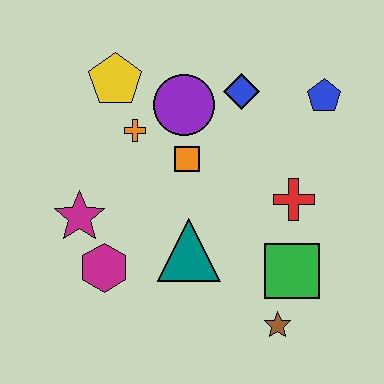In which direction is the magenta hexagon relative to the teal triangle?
The magenta hexagon is to the left of the teal triangle.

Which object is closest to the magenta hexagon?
The magenta star is closest to the magenta hexagon.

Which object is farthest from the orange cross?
The brown star is farthest from the orange cross.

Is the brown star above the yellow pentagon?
No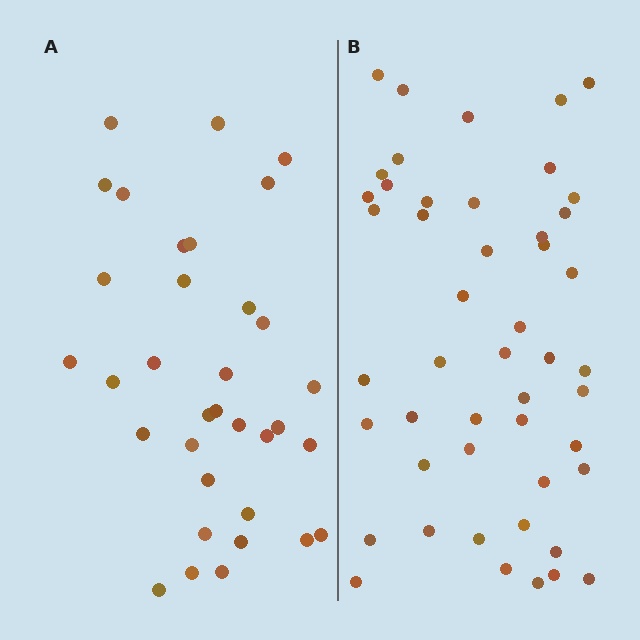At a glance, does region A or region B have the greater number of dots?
Region B (the right region) has more dots.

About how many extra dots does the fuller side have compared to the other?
Region B has approximately 15 more dots than region A.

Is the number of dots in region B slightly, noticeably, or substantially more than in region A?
Region B has noticeably more, but not dramatically so. The ratio is roughly 1.4 to 1.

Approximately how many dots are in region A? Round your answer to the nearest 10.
About 30 dots. (The exact count is 34, which rounds to 30.)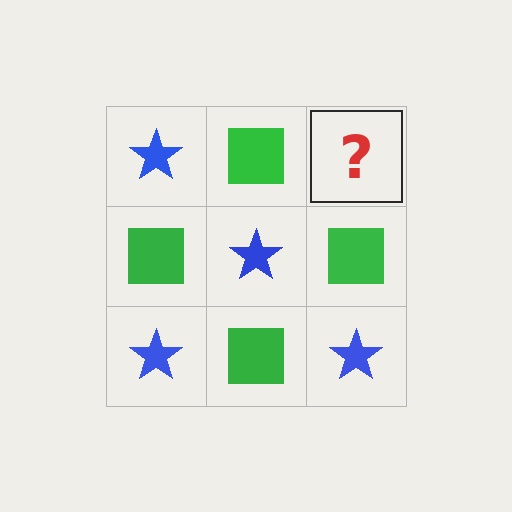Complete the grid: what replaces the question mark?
The question mark should be replaced with a blue star.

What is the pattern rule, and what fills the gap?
The rule is that it alternates blue star and green square in a checkerboard pattern. The gap should be filled with a blue star.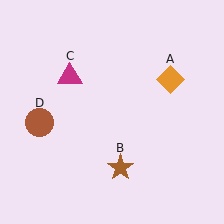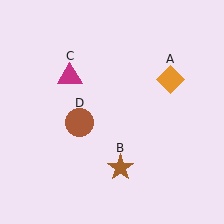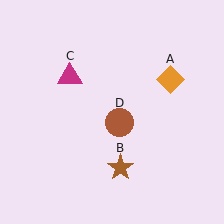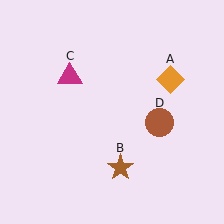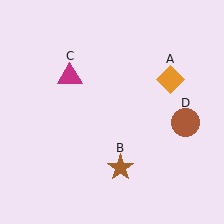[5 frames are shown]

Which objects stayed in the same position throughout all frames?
Orange diamond (object A) and brown star (object B) and magenta triangle (object C) remained stationary.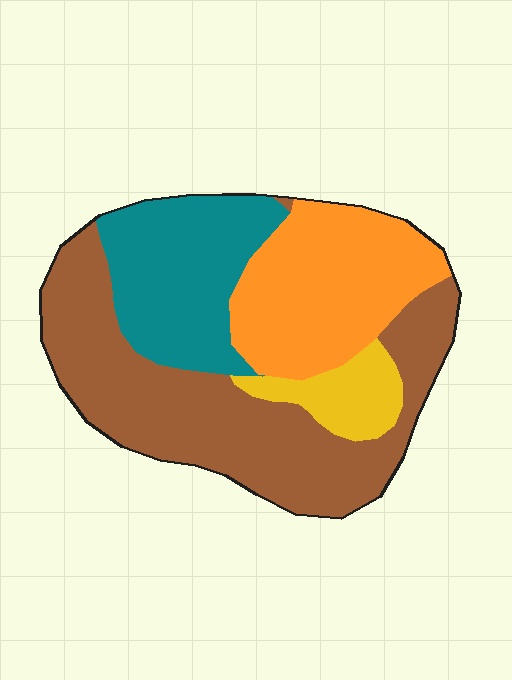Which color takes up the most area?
Brown, at roughly 45%.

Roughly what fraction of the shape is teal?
Teal takes up less than a quarter of the shape.